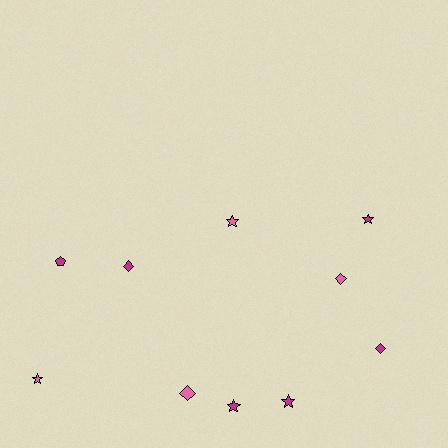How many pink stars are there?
There are 2 pink stars.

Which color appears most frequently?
Magenta, with 6 objects.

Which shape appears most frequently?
Star, with 5 objects.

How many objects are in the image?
There are 10 objects.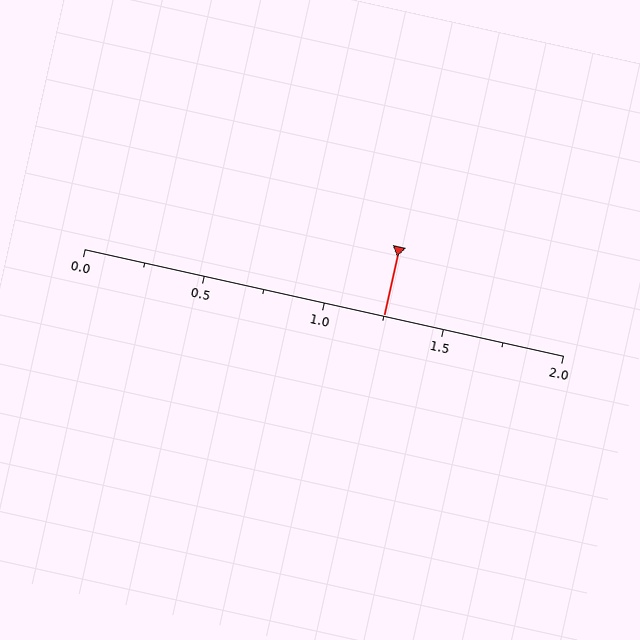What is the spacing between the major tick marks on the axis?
The major ticks are spaced 0.5 apart.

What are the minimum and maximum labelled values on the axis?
The axis runs from 0.0 to 2.0.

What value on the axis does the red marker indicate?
The marker indicates approximately 1.25.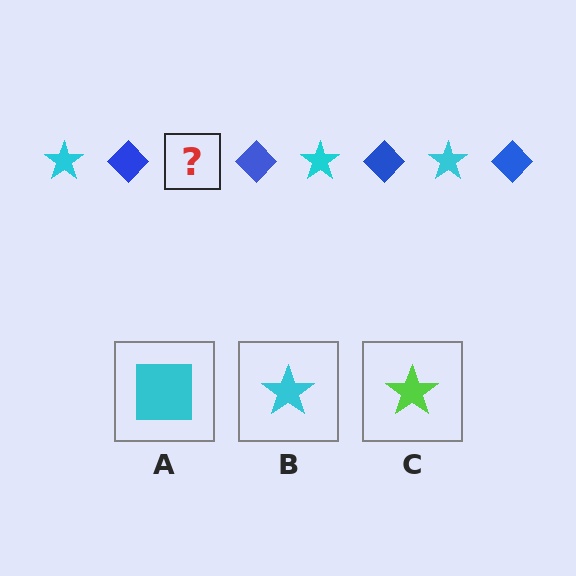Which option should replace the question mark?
Option B.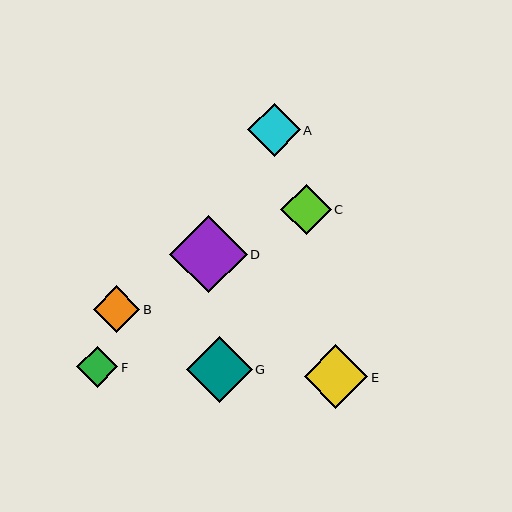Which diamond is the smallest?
Diamond F is the smallest with a size of approximately 41 pixels.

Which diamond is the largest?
Diamond D is the largest with a size of approximately 77 pixels.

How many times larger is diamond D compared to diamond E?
Diamond D is approximately 1.2 times the size of diamond E.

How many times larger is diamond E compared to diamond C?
Diamond E is approximately 1.3 times the size of diamond C.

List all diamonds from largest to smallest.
From largest to smallest: D, G, E, A, C, B, F.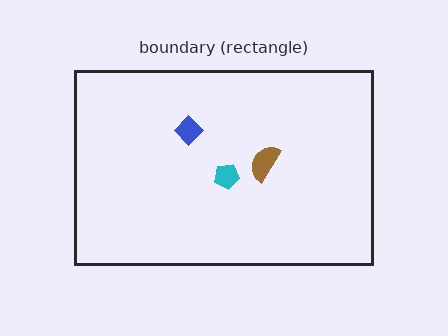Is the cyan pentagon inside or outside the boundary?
Inside.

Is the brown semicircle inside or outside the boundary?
Inside.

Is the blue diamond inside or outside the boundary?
Inside.